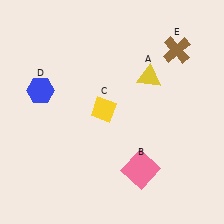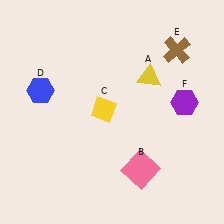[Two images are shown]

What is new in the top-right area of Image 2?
A purple hexagon (F) was added in the top-right area of Image 2.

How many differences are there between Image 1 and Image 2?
There is 1 difference between the two images.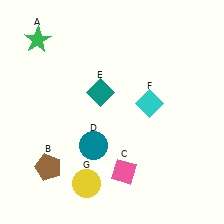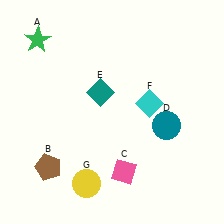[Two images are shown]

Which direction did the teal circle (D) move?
The teal circle (D) moved right.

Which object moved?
The teal circle (D) moved right.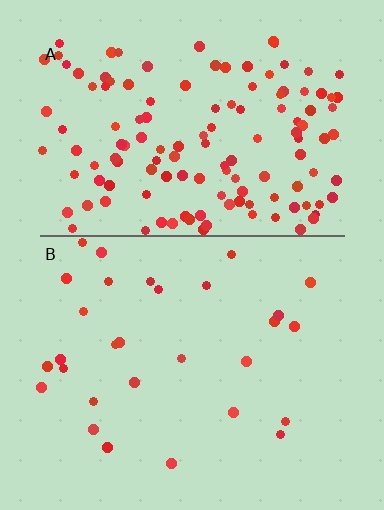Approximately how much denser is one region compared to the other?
Approximately 4.5× — region A over region B.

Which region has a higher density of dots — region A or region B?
A (the top).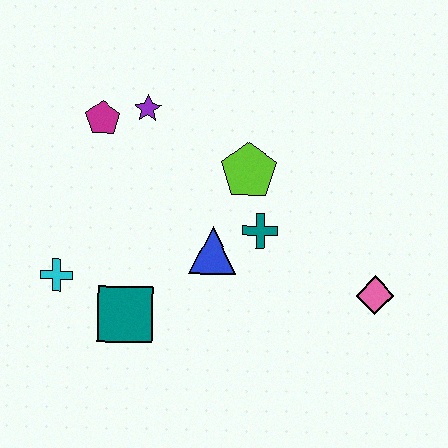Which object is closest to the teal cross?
The blue triangle is closest to the teal cross.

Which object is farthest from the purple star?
The pink diamond is farthest from the purple star.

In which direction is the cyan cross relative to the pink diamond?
The cyan cross is to the left of the pink diamond.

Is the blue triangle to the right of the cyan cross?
Yes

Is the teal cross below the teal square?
No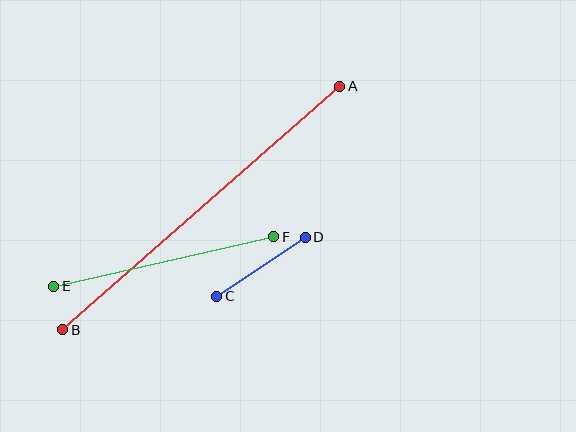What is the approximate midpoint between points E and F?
The midpoint is at approximately (164, 261) pixels.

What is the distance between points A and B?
The distance is approximately 369 pixels.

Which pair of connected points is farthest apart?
Points A and B are farthest apart.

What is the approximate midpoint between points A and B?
The midpoint is at approximately (201, 208) pixels.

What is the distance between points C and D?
The distance is approximately 107 pixels.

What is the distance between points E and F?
The distance is approximately 226 pixels.